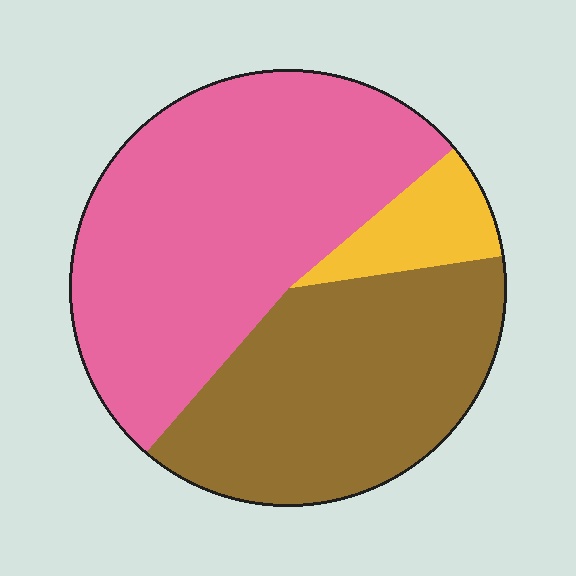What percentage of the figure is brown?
Brown covers around 40% of the figure.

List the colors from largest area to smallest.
From largest to smallest: pink, brown, yellow.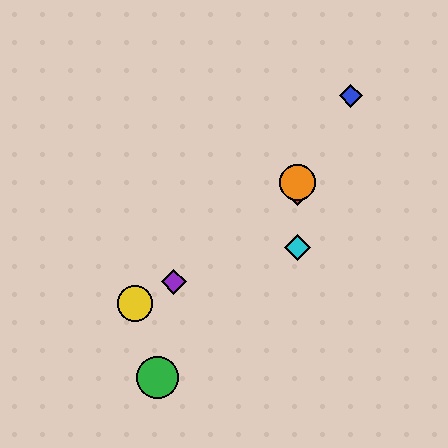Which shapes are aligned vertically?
The red diamond, the orange circle, the cyan diamond are aligned vertically.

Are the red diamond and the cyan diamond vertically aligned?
Yes, both are at x≈298.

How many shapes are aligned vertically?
3 shapes (the red diamond, the orange circle, the cyan diamond) are aligned vertically.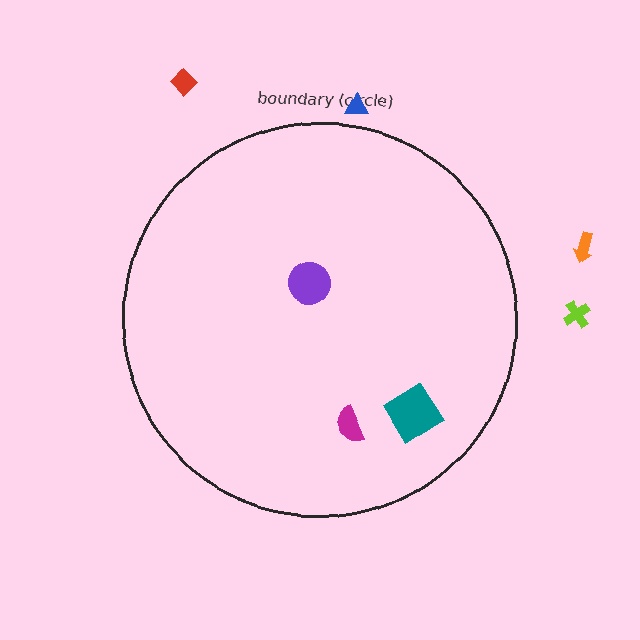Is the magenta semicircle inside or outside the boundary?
Inside.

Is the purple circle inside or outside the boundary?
Inside.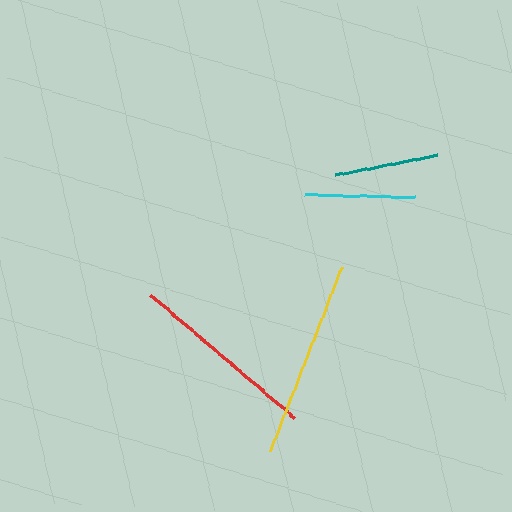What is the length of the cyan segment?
The cyan segment is approximately 110 pixels long.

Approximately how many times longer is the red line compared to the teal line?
The red line is approximately 1.8 times the length of the teal line.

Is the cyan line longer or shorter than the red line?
The red line is longer than the cyan line.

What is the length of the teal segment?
The teal segment is approximately 104 pixels long.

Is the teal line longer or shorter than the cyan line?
The cyan line is longer than the teal line.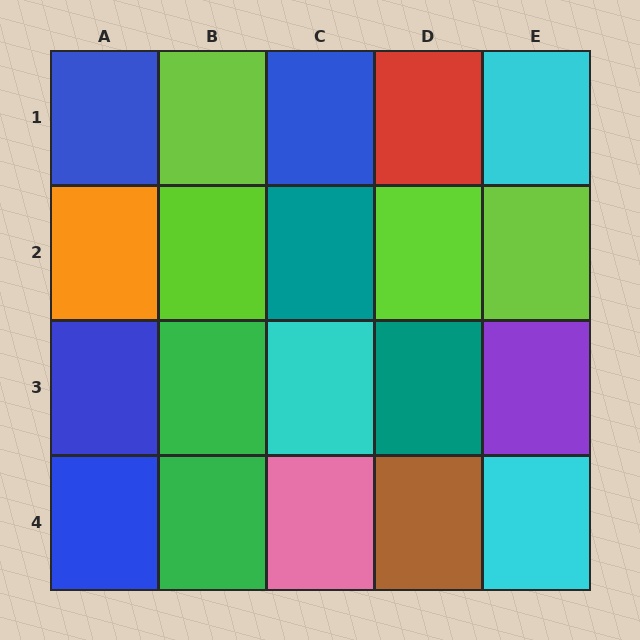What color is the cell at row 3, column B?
Green.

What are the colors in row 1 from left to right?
Blue, lime, blue, red, cyan.